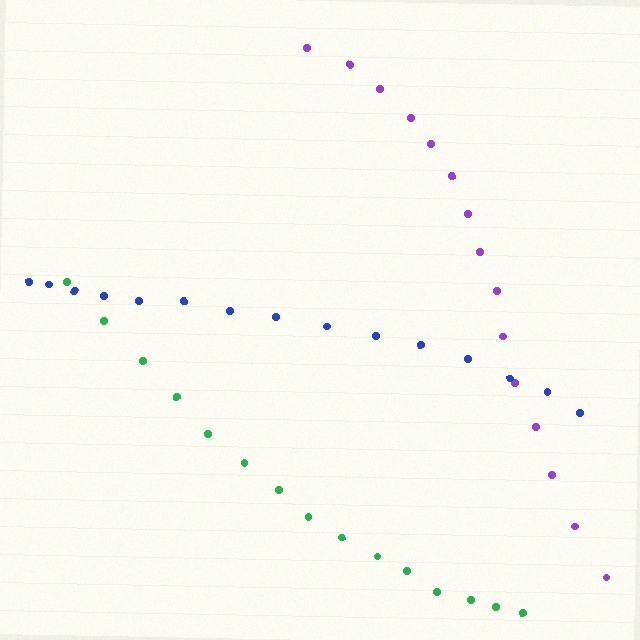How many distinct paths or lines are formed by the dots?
There are 3 distinct paths.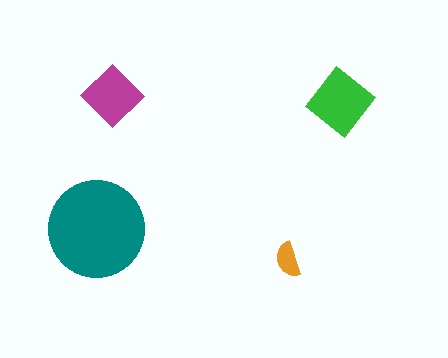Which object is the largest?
The teal circle.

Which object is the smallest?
The orange semicircle.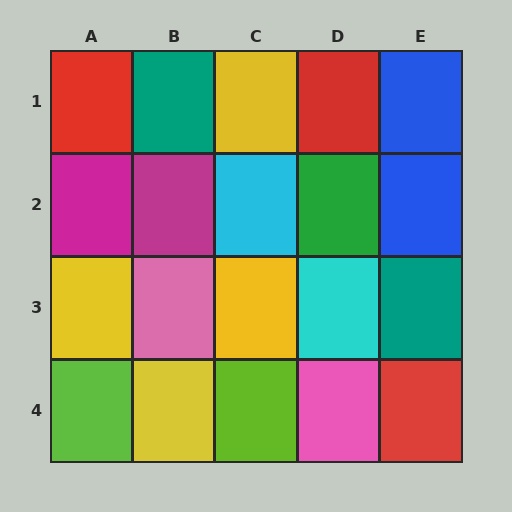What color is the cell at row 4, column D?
Pink.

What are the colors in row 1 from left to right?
Red, teal, yellow, red, blue.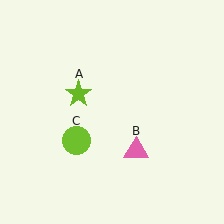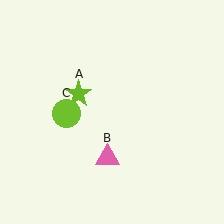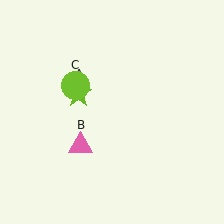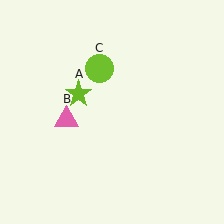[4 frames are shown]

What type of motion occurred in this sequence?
The pink triangle (object B), lime circle (object C) rotated clockwise around the center of the scene.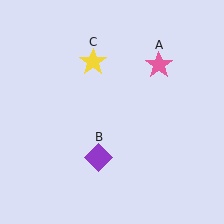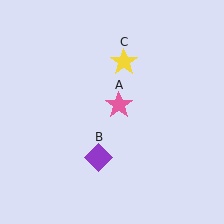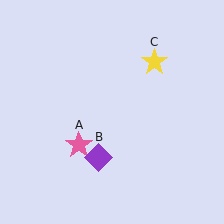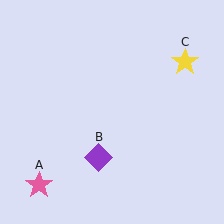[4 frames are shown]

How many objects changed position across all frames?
2 objects changed position: pink star (object A), yellow star (object C).